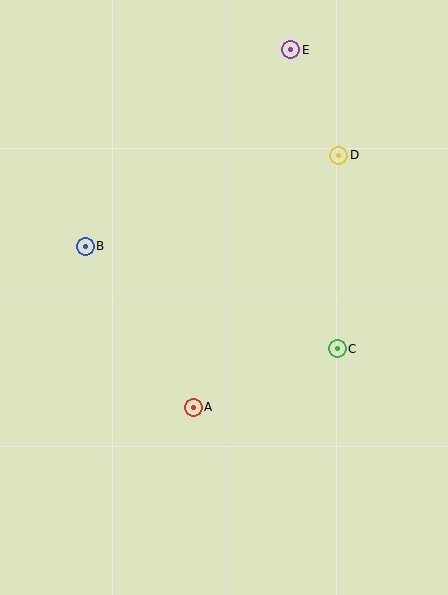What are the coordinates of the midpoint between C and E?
The midpoint between C and E is at (314, 199).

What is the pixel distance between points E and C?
The distance between E and C is 303 pixels.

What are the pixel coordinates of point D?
Point D is at (339, 155).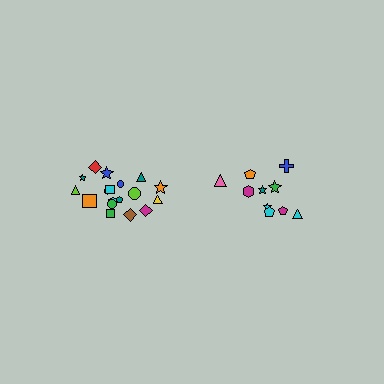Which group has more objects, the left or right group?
The left group.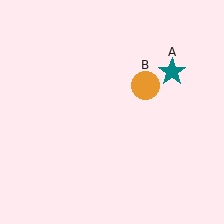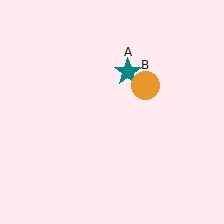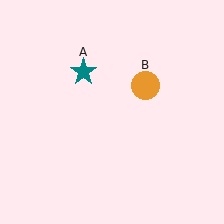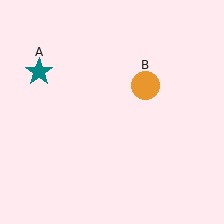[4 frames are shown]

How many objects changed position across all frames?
1 object changed position: teal star (object A).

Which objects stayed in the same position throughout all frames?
Orange circle (object B) remained stationary.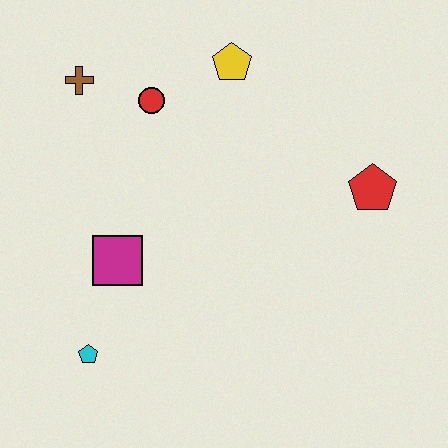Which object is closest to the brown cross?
The red circle is closest to the brown cross.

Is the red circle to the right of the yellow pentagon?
No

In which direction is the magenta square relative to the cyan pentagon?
The magenta square is above the cyan pentagon.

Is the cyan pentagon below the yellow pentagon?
Yes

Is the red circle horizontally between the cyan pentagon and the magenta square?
No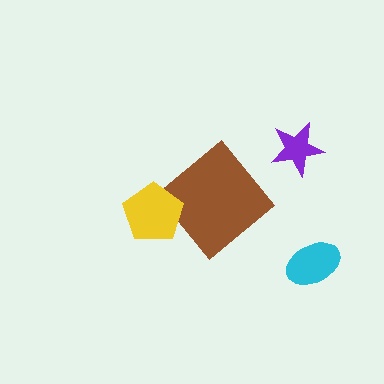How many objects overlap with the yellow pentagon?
1 object overlaps with the yellow pentagon.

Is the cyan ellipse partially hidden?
No, no other shape covers it.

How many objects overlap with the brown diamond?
1 object overlaps with the brown diamond.